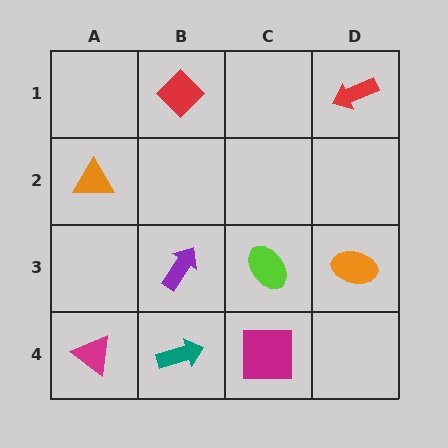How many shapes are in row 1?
2 shapes.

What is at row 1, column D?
A red arrow.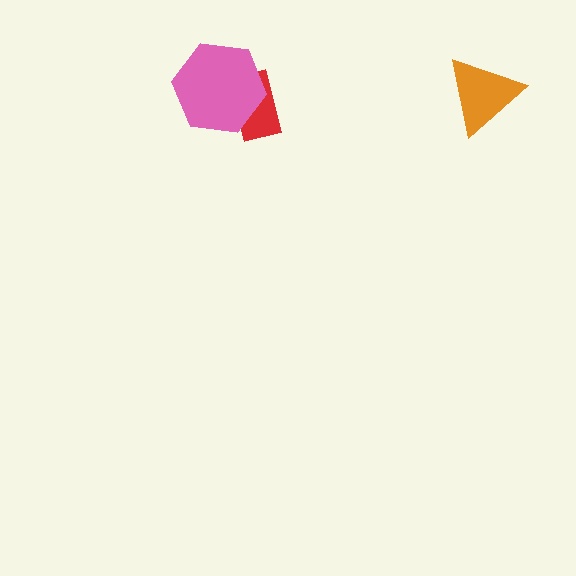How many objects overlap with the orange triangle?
0 objects overlap with the orange triangle.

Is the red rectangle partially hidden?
Yes, it is partially covered by another shape.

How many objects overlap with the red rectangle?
1 object overlaps with the red rectangle.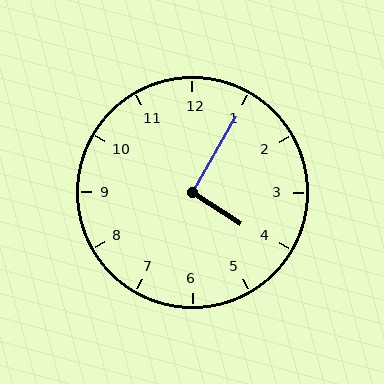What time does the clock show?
4:05.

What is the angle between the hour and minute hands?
Approximately 92 degrees.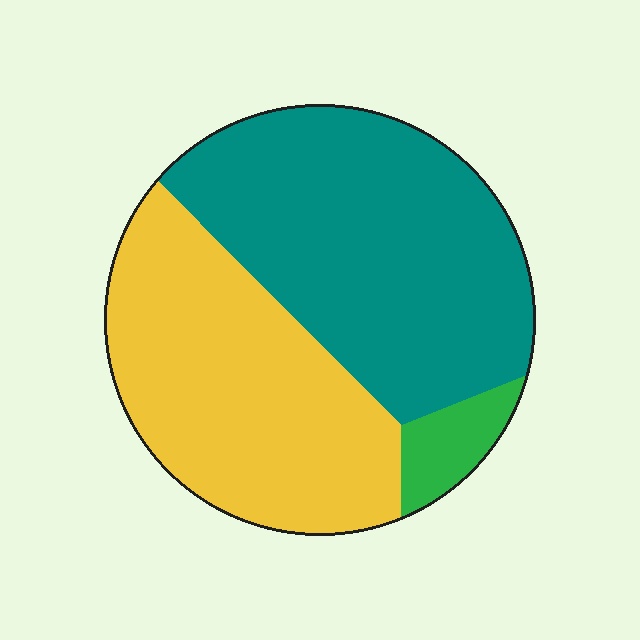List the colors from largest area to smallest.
From largest to smallest: teal, yellow, green.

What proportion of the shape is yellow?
Yellow takes up between a quarter and a half of the shape.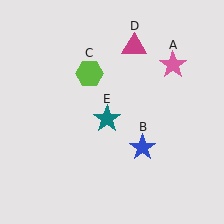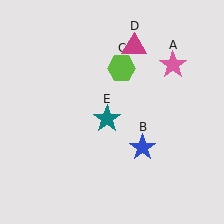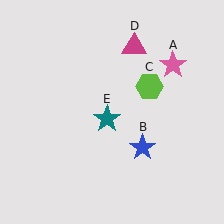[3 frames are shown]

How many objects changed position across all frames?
1 object changed position: lime hexagon (object C).